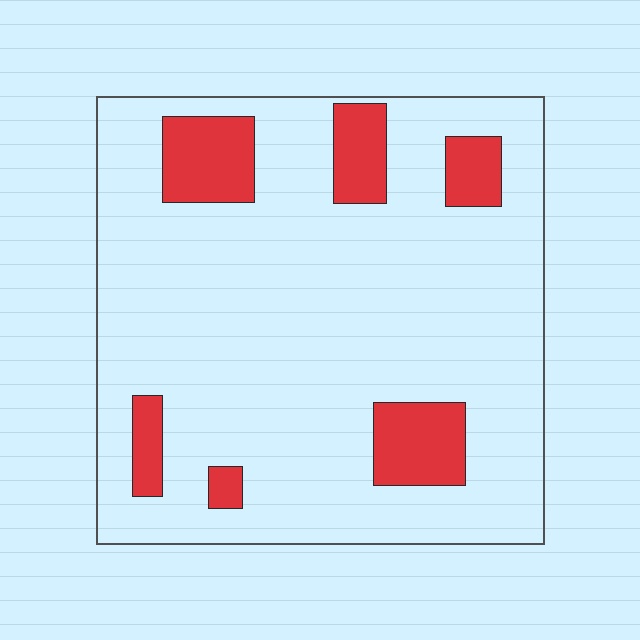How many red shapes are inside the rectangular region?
6.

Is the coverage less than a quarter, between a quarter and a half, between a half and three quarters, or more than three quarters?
Less than a quarter.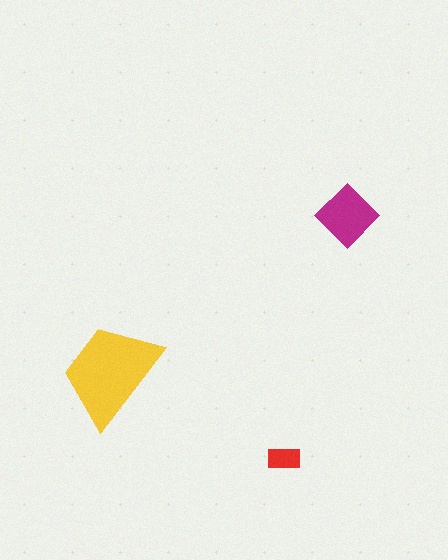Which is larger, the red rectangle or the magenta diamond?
The magenta diamond.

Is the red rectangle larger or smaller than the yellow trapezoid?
Smaller.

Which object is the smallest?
The red rectangle.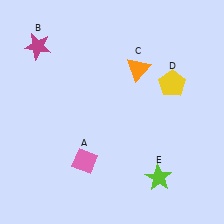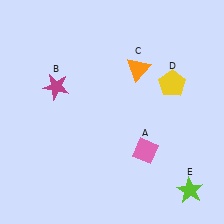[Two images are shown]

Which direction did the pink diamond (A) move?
The pink diamond (A) moved right.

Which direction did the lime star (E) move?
The lime star (E) moved right.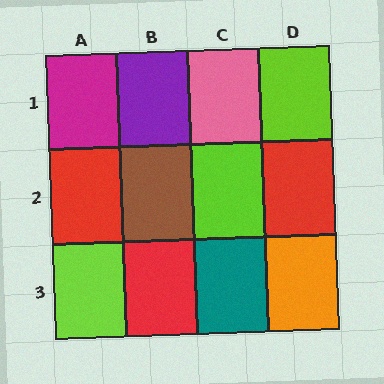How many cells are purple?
1 cell is purple.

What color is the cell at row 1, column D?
Lime.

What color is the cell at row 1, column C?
Pink.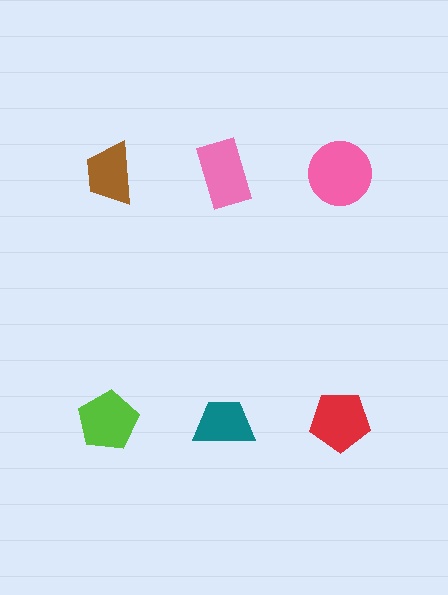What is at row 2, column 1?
A lime pentagon.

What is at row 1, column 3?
A pink circle.